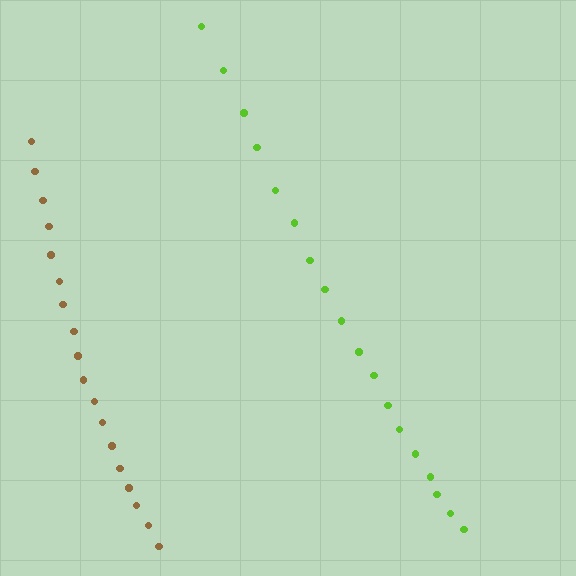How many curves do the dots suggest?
There are 2 distinct paths.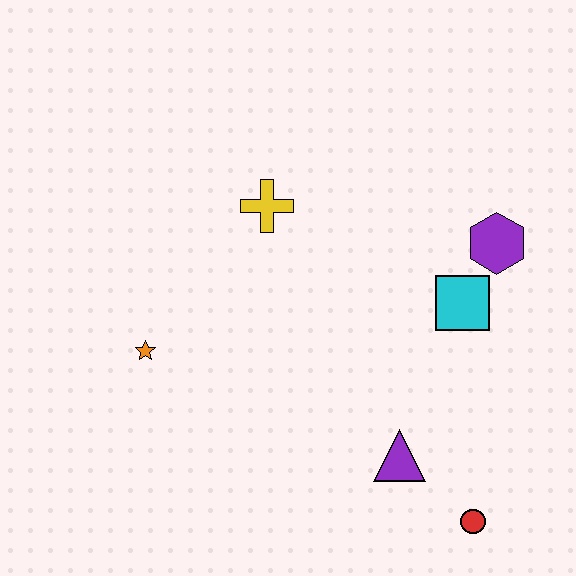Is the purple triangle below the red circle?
No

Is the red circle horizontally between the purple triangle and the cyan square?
No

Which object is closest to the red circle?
The purple triangle is closest to the red circle.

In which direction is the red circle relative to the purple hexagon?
The red circle is below the purple hexagon.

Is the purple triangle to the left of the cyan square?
Yes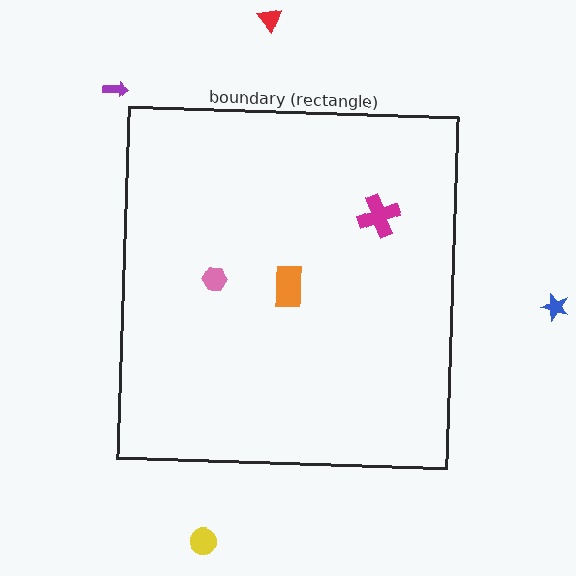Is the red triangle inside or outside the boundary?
Outside.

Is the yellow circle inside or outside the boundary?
Outside.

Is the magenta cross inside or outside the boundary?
Inside.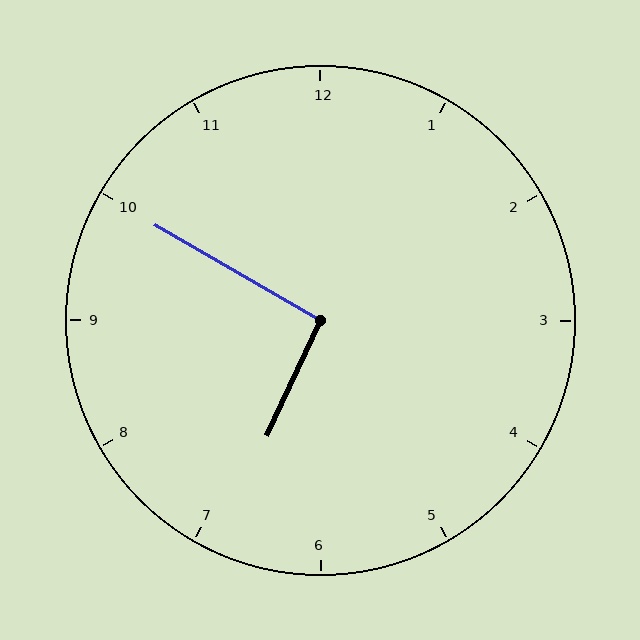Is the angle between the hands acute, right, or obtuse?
It is right.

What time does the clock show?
6:50.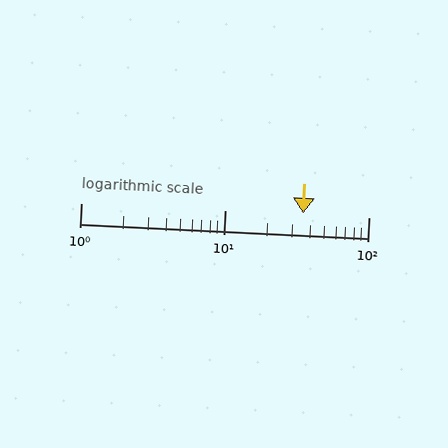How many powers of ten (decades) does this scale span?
The scale spans 2 decades, from 1 to 100.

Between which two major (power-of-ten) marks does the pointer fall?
The pointer is between 10 and 100.